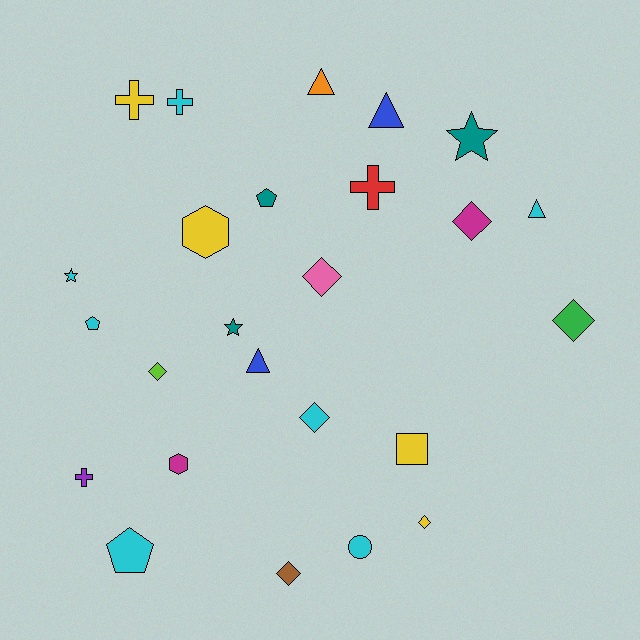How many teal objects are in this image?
There are 3 teal objects.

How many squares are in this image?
There is 1 square.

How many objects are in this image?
There are 25 objects.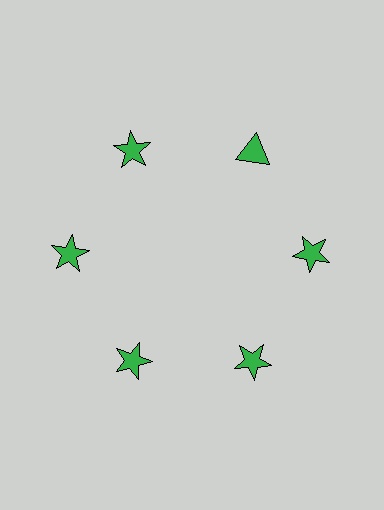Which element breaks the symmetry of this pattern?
The green triangle at roughly the 1 o'clock position breaks the symmetry. All other shapes are green stars.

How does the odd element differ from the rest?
It has a different shape: triangle instead of star.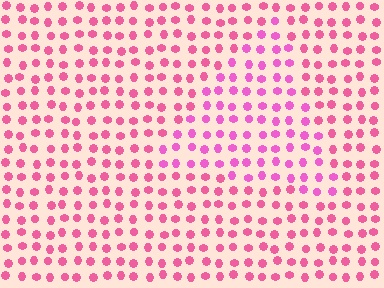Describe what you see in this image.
The image is filled with small pink elements in a uniform arrangement. A triangle-shaped region is visible where the elements are tinted to a slightly different hue, forming a subtle color boundary.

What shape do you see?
I see a triangle.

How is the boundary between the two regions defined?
The boundary is defined purely by a slight shift in hue (about 21 degrees). Spacing, size, and orientation are identical on both sides.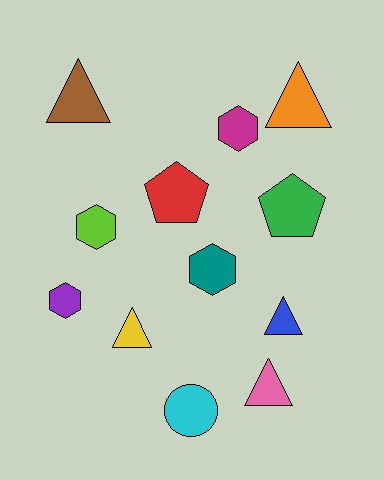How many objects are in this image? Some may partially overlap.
There are 12 objects.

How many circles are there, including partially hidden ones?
There is 1 circle.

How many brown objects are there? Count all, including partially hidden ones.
There is 1 brown object.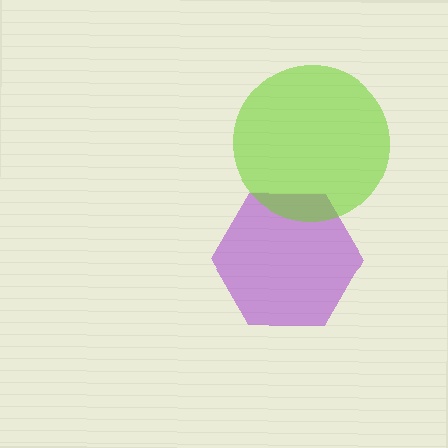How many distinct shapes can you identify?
There are 2 distinct shapes: a purple hexagon, a lime circle.